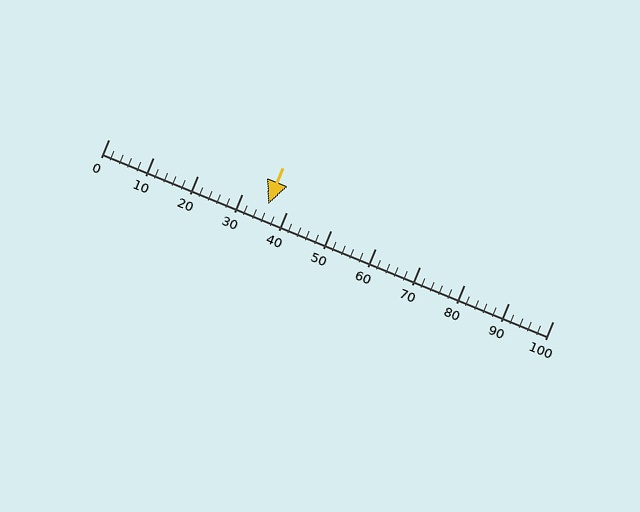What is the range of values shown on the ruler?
The ruler shows values from 0 to 100.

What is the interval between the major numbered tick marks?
The major tick marks are spaced 10 units apart.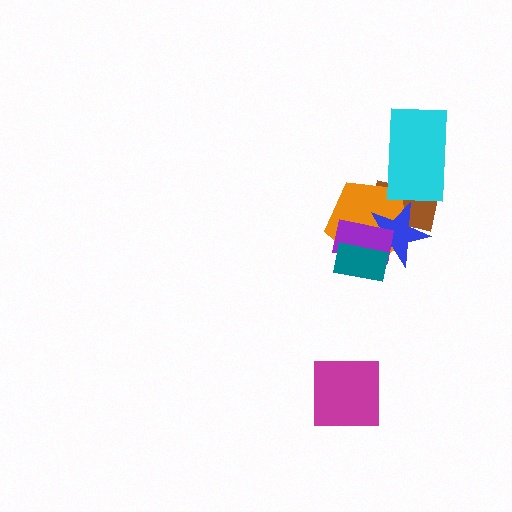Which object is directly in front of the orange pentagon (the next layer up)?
The blue star is directly in front of the orange pentagon.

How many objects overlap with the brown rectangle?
3 objects overlap with the brown rectangle.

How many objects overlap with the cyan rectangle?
1 object overlaps with the cyan rectangle.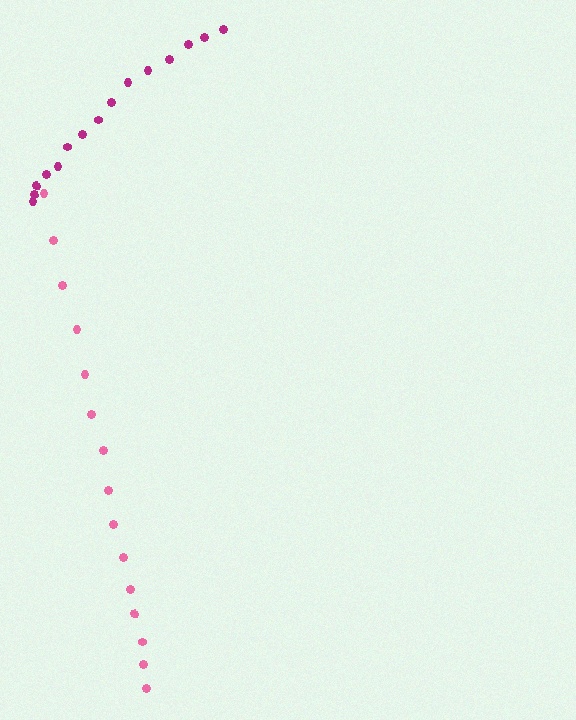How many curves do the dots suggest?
There are 2 distinct paths.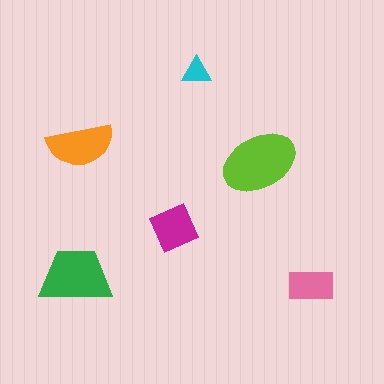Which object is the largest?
The lime ellipse.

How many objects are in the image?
There are 6 objects in the image.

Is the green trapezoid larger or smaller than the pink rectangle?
Larger.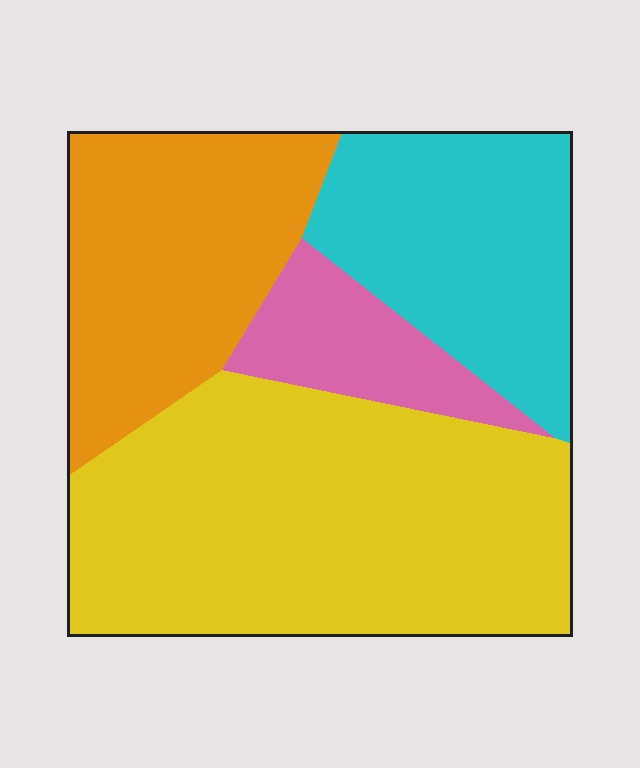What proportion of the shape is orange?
Orange takes up about one quarter (1/4) of the shape.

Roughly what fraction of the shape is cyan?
Cyan takes up about one fifth (1/5) of the shape.